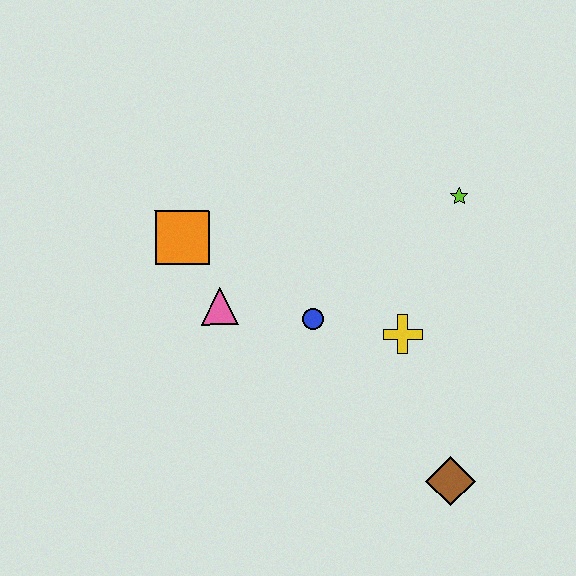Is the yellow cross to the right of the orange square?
Yes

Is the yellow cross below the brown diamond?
No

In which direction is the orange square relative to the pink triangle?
The orange square is above the pink triangle.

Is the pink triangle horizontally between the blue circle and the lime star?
No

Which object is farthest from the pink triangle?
The brown diamond is farthest from the pink triangle.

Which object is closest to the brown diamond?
The yellow cross is closest to the brown diamond.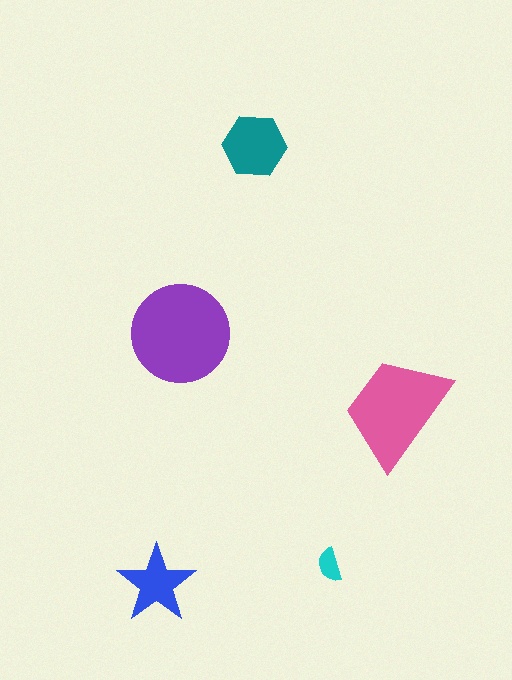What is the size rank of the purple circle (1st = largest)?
1st.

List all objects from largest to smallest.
The purple circle, the pink trapezoid, the teal hexagon, the blue star, the cyan semicircle.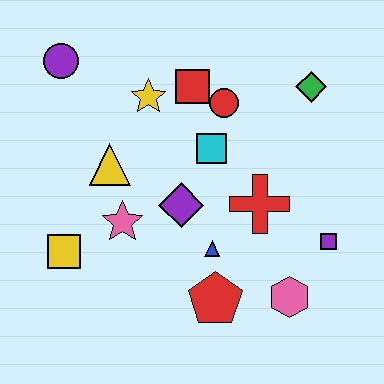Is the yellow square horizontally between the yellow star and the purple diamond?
No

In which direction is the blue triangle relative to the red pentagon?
The blue triangle is above the red pentagon.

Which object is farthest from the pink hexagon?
The purple circle is farthest from the pink hexagon.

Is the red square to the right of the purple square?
No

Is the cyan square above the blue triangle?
Yes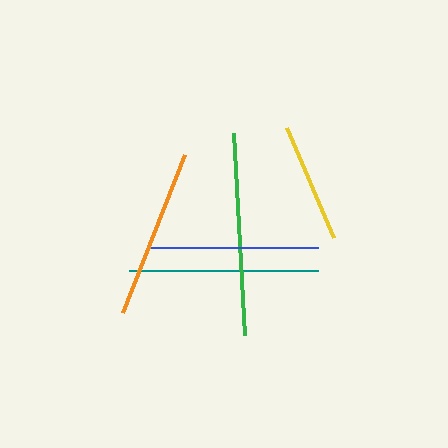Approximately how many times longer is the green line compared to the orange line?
The green line is approximately 1.2 times the length of the orange line.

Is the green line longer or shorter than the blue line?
The green line is longer than the blue line.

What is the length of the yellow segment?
The yellow segment is approximately 120 pixels long.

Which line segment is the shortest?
The yellow line is the shortest at approximately 120 pixels.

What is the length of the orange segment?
The orange segment is approximately 170 pixels long.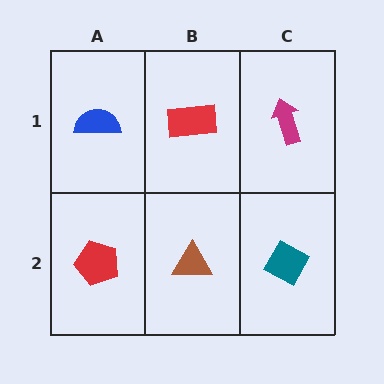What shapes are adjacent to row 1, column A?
A red pentagon (row 2, column A), a red rectangle (row 1, column B).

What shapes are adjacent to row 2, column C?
A magenta arrow (row 1, column C), a brown triangle (row 2, column B).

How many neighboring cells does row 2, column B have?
3.